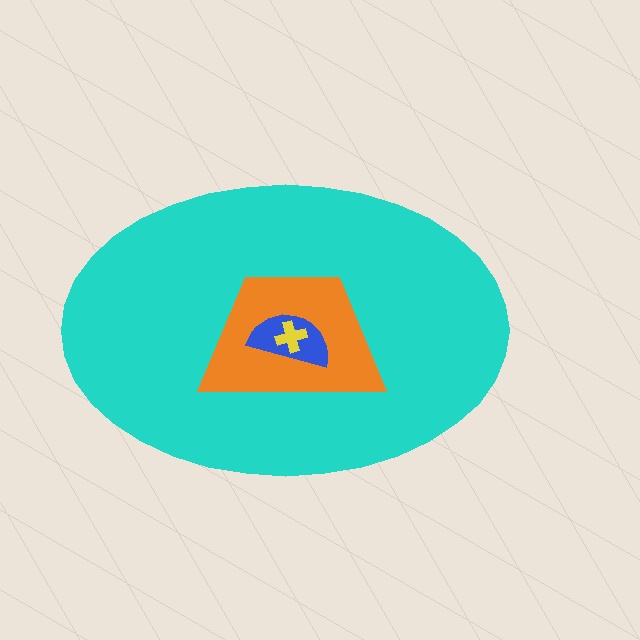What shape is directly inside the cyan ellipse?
The orange trapezoid.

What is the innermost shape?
The yellow cross.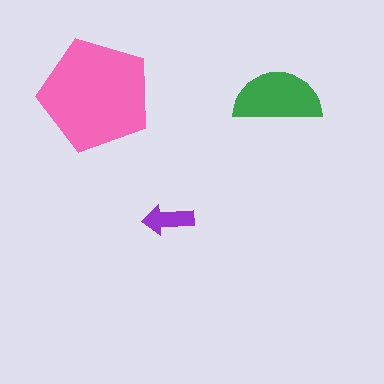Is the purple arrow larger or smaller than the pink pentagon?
Smaller.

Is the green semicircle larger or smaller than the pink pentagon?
Smaller.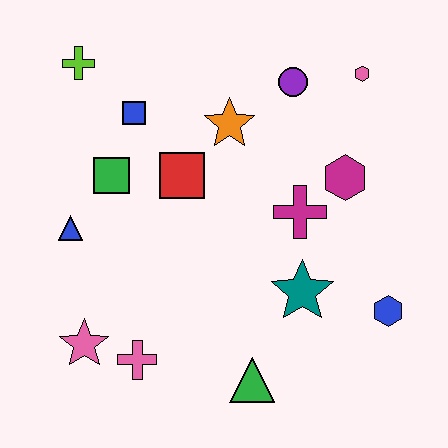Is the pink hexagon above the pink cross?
Yes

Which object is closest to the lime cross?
The blue square is closest to the lime cross.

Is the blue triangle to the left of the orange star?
Yes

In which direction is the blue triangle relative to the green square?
The blue triangle is below the green square.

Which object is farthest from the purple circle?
The pink star is farthest from the purple circle.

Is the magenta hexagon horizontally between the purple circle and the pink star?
No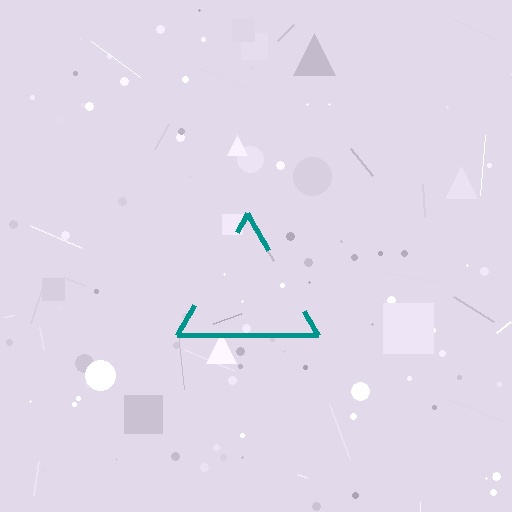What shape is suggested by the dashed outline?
The dashed outline suggests a triangle.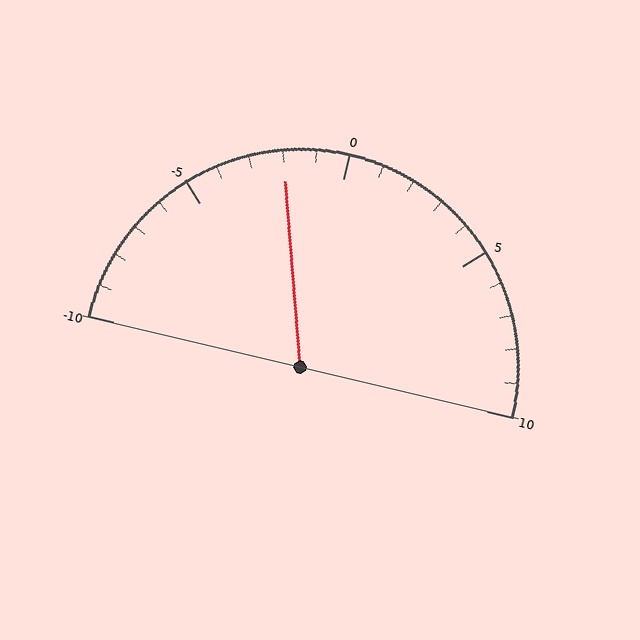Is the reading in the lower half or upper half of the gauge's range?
The reading is in the lower half of the range (-10 to 10).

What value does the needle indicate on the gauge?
The needle indicates approximately -2.